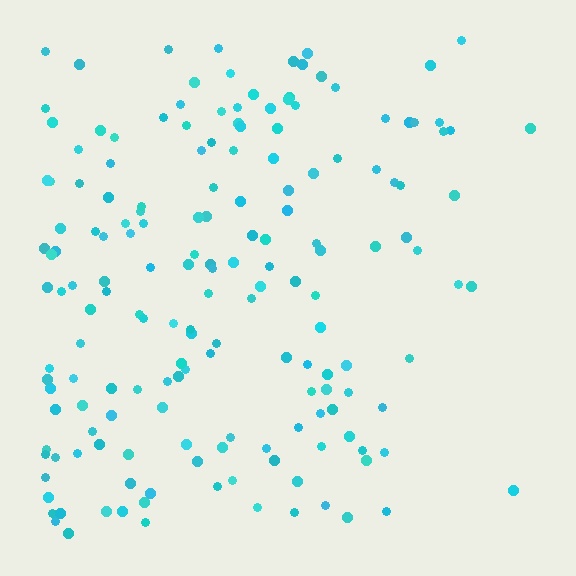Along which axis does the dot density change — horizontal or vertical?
Horizontal.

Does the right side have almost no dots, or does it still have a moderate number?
Still a moderate number, just noticeably fewer than the left.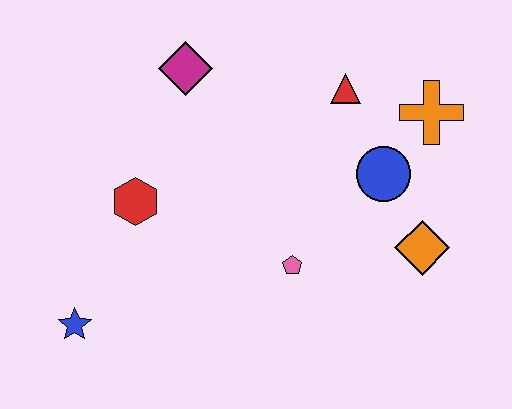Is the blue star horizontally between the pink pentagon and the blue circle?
No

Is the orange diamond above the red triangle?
No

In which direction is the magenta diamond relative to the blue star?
The magenta diamond is above the blue star.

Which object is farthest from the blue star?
The orange cross is farthest from the blue star.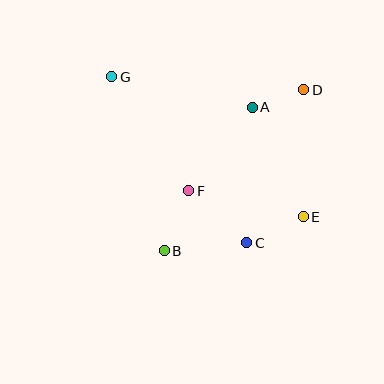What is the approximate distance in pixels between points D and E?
The distance between D and E is approximately 127 pixels.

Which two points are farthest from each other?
Points E and G are farthest from each other.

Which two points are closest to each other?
Points A and D are closest to each other.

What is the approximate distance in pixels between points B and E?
The distance between B and E is approximately 143 pixels.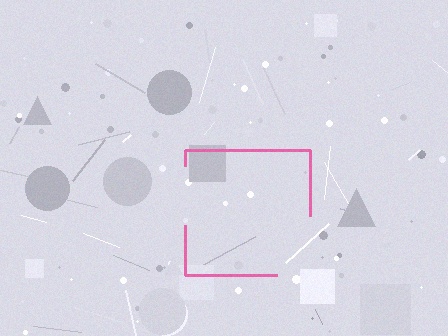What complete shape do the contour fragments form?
The contour fragments form a square.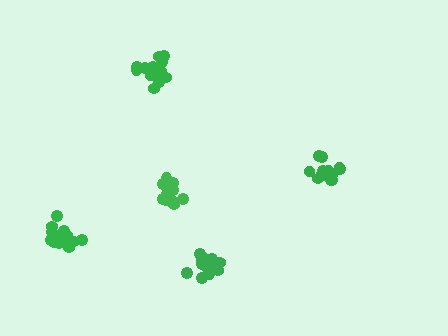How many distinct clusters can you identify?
There are 5 distinct clusters.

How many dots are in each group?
Group 1: 19 dots, Group 2: 13 dots, Group 3: 18 dots, Group 4: 16 dots, Group 5: 14 dots (80 total).